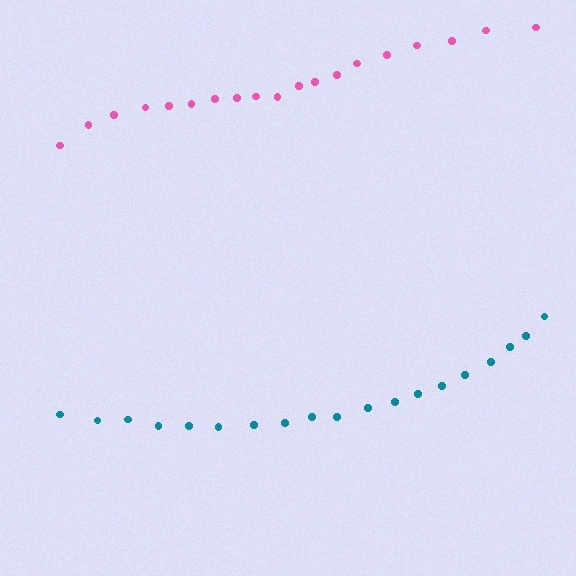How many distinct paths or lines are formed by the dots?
There are 2 distinct paths.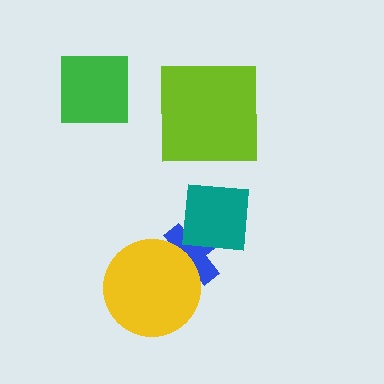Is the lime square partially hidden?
No, no other shape covers it.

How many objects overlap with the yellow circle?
1 object overlaps with the yellow circle.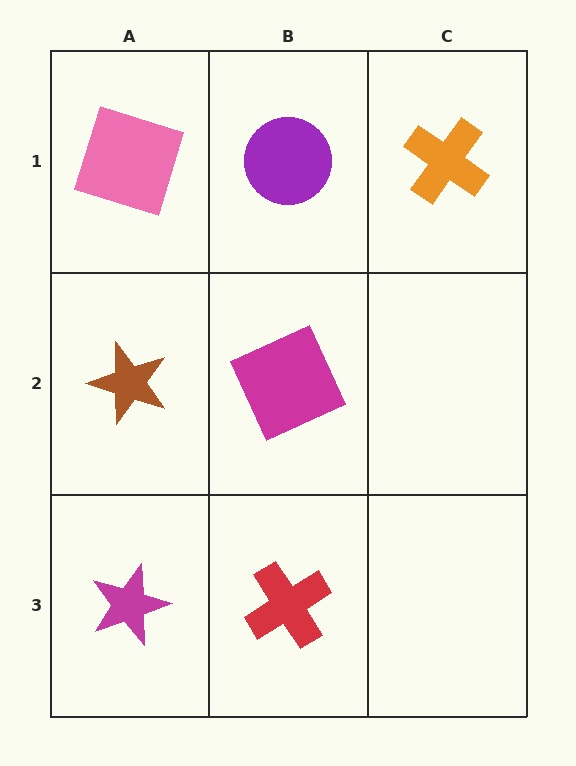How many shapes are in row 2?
2 shapes.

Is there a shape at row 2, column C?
No, that cell is empty.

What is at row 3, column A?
A magenta star.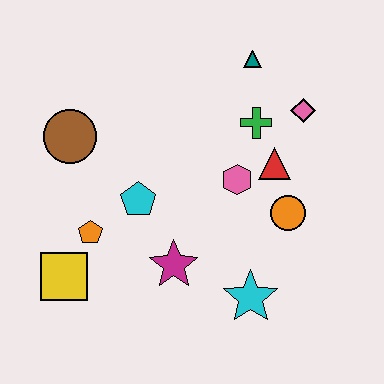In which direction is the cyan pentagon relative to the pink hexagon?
The cyan pentagon is to the left of the pink hexagon.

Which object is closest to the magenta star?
The cyan pentagon is closest to the magenta star.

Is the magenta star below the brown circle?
Yes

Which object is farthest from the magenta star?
The teal triangle is farthest from the magenta star.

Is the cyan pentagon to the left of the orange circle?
Yes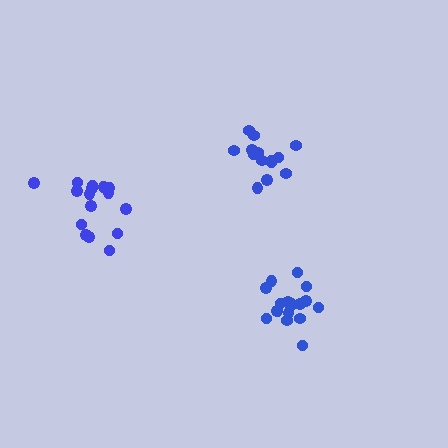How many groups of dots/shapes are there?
There are 3 groups.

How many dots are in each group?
Group 1: 18 dots, Group 2: 14 dots, Group 3: 16 dots (48 total).